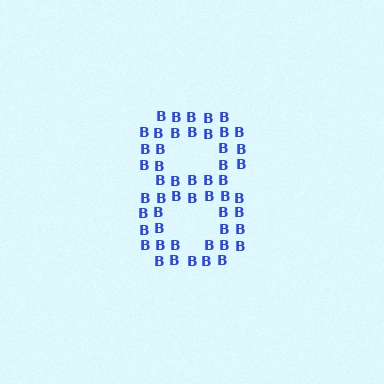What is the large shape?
The large shape is the digit 8.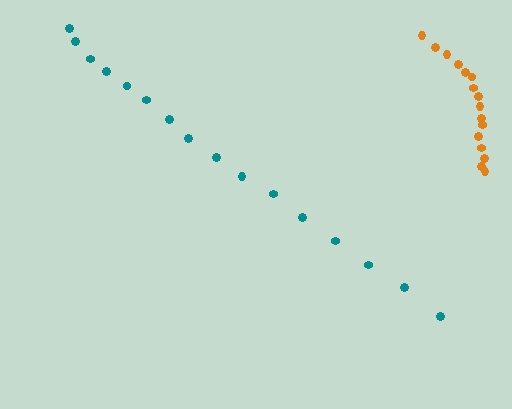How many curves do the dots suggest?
There are 2 distinct paths.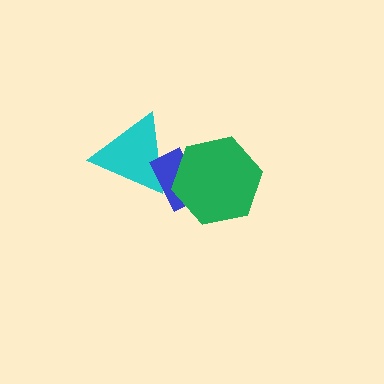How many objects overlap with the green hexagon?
1 object overlaps with the green hexagon.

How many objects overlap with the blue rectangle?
2 objects overlap with the blue rectangle.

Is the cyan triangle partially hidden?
Yes, it is partially covered by another shape.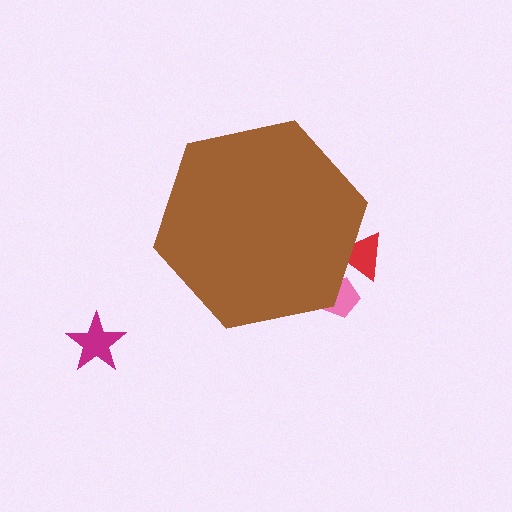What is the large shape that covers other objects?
A brown hexagon.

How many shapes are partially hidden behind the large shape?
2 shapes are partially hidden.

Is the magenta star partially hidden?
No, the magenta star is fully visible.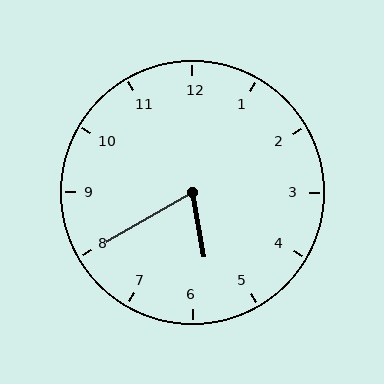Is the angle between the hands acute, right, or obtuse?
It is acute.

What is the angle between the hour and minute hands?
Approximately 70 degrees.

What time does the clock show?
5:40.